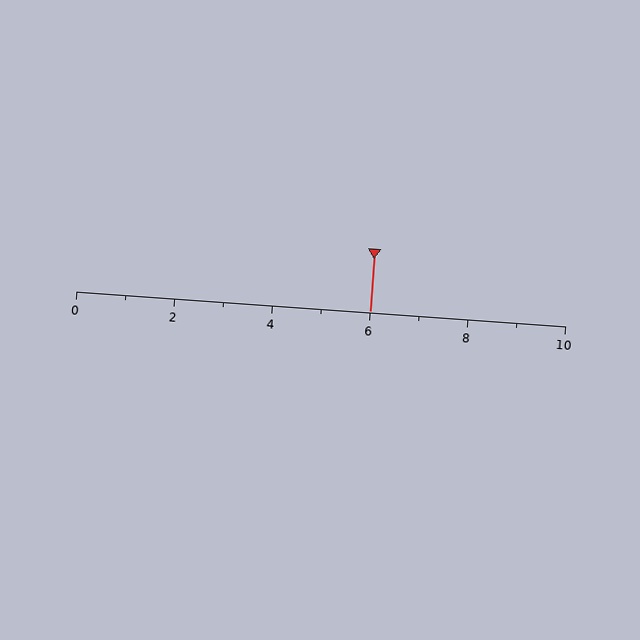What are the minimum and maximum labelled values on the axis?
The axis runs from 0 to 10.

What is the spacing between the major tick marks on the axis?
The major ticks are spaced 2 apart.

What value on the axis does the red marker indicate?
The marker indicates approximately 6.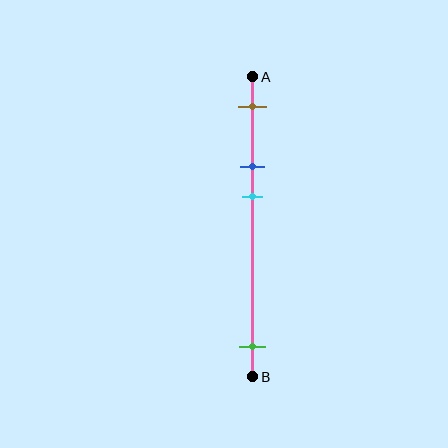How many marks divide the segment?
There are 4 marks dividing the segment.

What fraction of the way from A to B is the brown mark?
The brown mark is approximately 10% (0.1) of the way from A to B.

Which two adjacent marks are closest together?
The blue and cyan marks are the closest adjacent pair.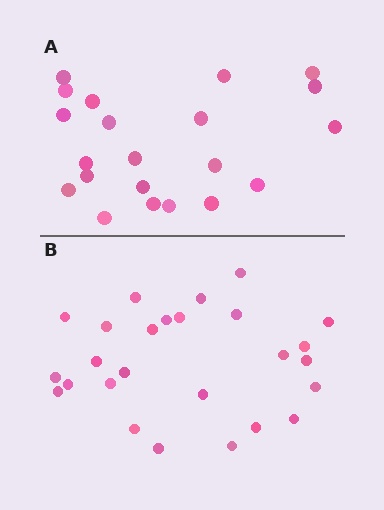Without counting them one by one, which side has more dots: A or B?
Region B (the bottom region) has more dots.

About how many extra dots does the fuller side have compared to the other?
Region B has about 5 more dots than region A.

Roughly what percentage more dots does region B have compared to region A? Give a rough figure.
About 25% more.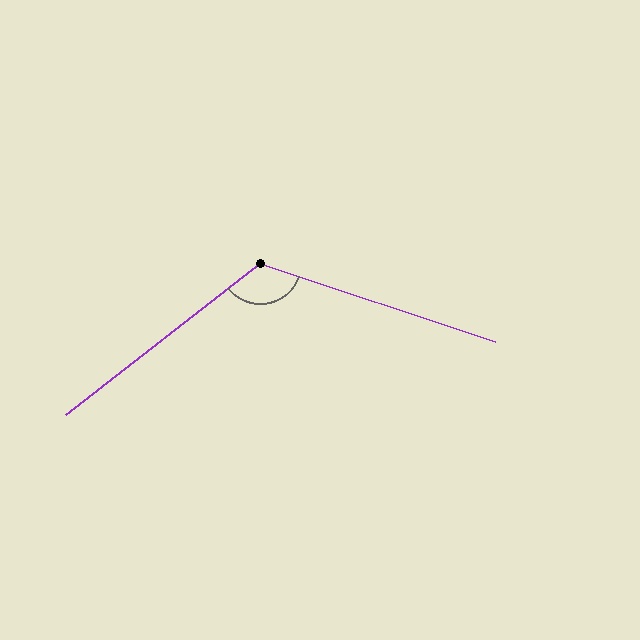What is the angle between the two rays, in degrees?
Approximately 124 degrees.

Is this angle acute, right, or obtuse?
It is obtuse.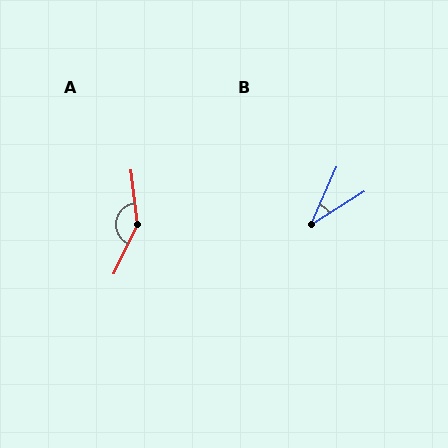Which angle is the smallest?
B, at approximately 33 degrees.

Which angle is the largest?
A, at approximately 148 degrees.